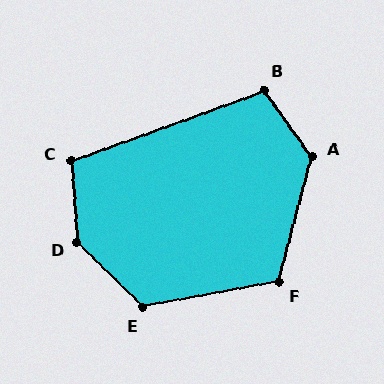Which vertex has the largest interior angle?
D, at approximately 139 degrees.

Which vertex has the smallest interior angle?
C, at approximately 105 degrees.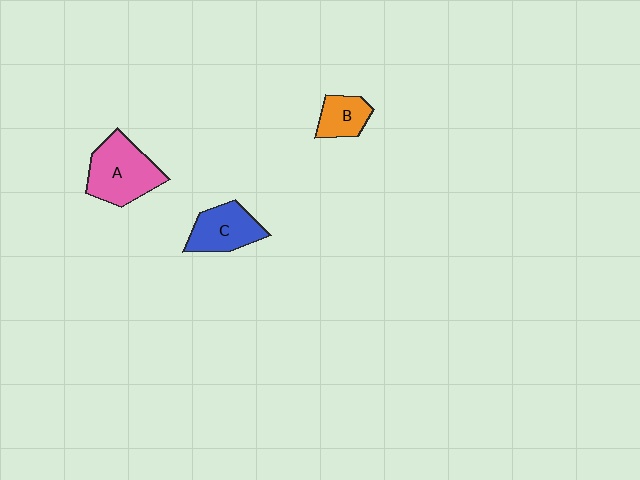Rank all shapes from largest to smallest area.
From largest to smallest: A (pink), C (blue), B (orange).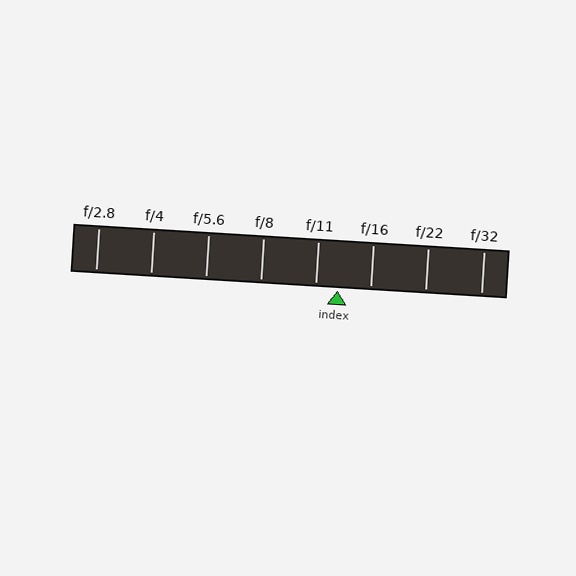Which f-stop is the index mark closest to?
The index mark is closest to f/11.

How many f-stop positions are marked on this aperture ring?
There are 8 f-stop positions marked.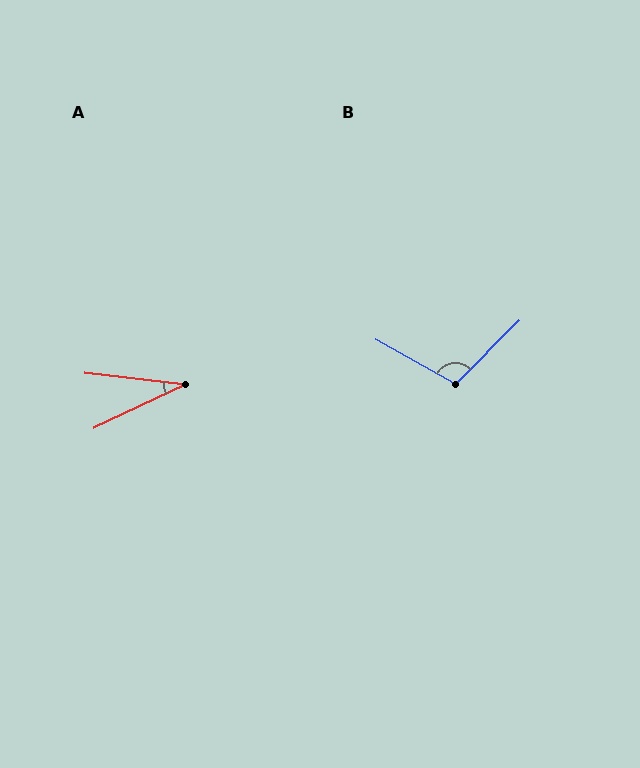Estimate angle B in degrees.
Approximately 105 degrees.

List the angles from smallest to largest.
A (32°), B (105°).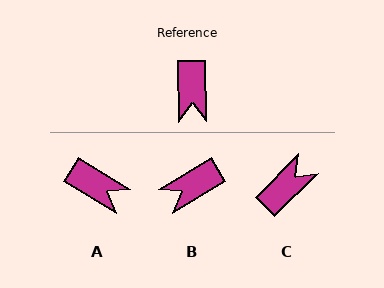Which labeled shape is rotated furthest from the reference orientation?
C, about 134 degrees away.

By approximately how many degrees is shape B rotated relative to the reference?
Approximately 60 degrees clockwise.